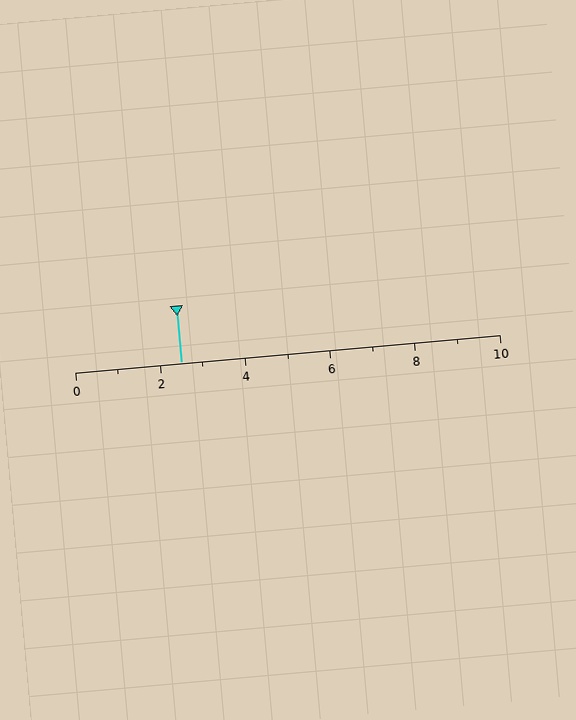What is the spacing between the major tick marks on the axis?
The major ticks are spaced 2 apart.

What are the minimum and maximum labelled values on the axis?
The axis runs from 0 to 10.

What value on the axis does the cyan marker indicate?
The marker indicates approximately 2.5.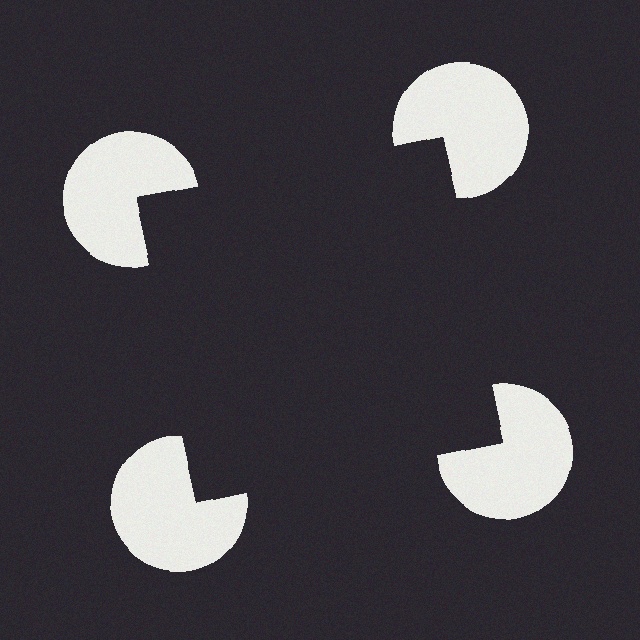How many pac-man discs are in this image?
There are 4 — one at each vertex of the illusory square.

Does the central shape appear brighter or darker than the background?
It typically appears slightly darker than the background, even though no actual brightness change is drawn.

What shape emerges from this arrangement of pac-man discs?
An illusory square — its edges are inferred from the aligned wedge cuts in the pac-man discs, not physically drawn.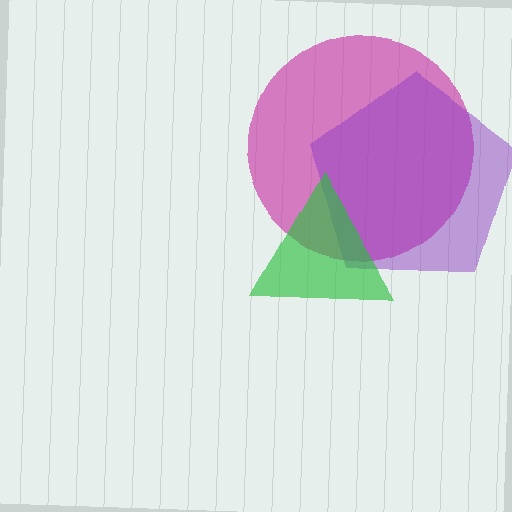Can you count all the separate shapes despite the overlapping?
Yes, there are 3 separate shapes.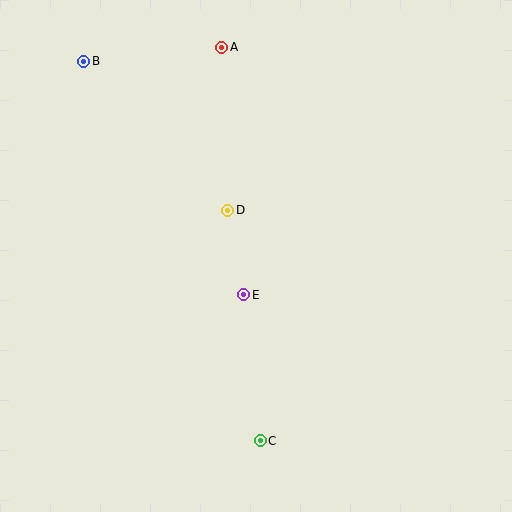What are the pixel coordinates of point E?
Point E is at (244, 295).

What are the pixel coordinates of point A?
Point A is at (222, 47).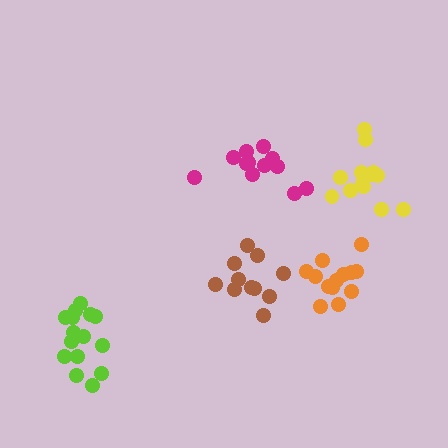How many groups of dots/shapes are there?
There are 5 groups.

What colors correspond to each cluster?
The clusters are colored: brown, lime, yellow, magenta, orange.